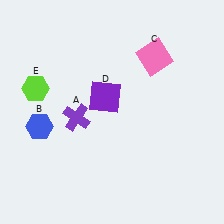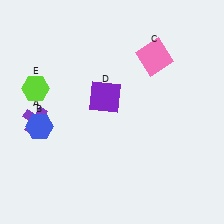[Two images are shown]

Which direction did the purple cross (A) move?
The purple cross (A) moved left.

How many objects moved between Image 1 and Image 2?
1 object moved between the two images.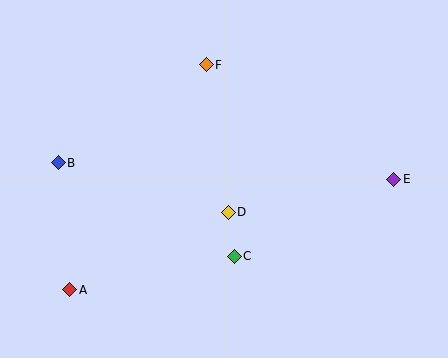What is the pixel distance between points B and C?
The distance between B and C is 199 pixels.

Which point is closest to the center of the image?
Point D at (228, 212) is closest to the center.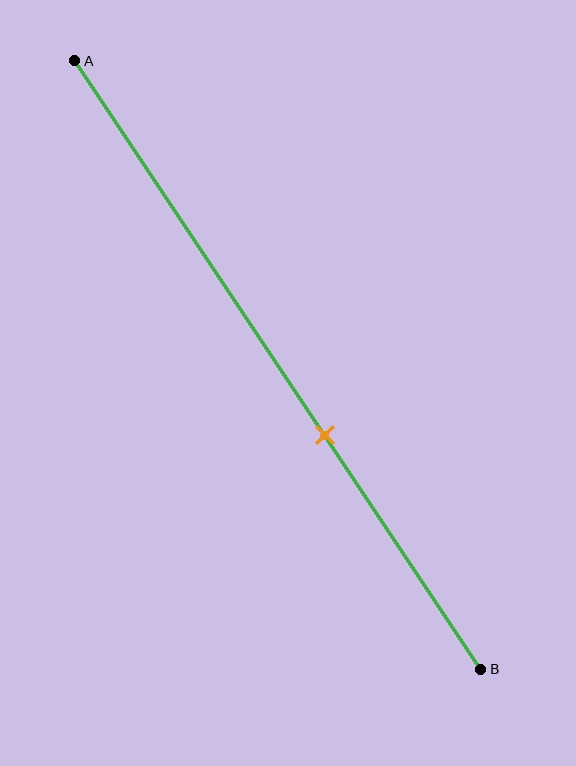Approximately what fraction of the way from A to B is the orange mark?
The orange mark is approximately 60% of the way from A to B.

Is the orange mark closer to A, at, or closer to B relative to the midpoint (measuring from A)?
The orange mark is closer to point B than the midpoint of segment AB.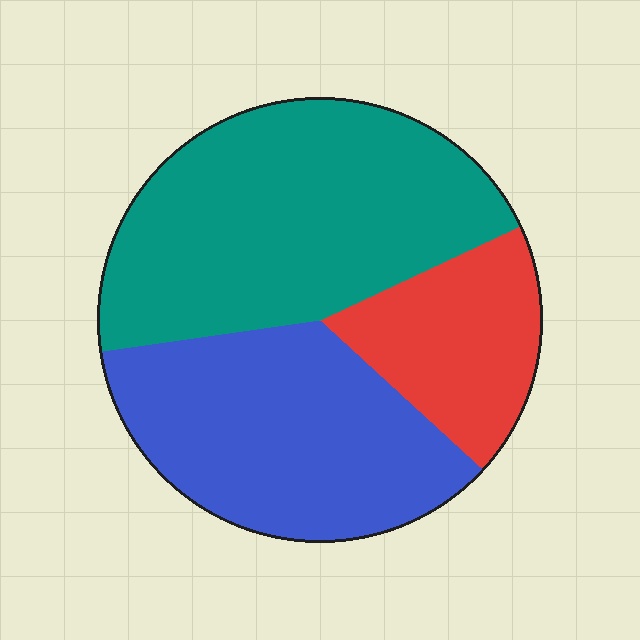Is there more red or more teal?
Teal.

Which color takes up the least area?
Red, at roughly 20%.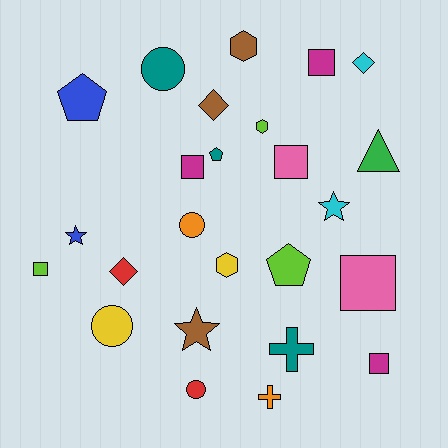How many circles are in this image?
There are 4 circles.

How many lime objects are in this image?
There are 3 lime objects.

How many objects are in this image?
There are 25 objects.